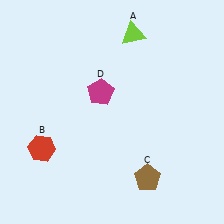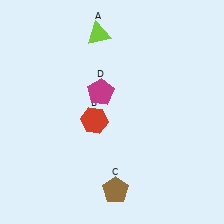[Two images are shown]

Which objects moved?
The objects that moved are: the lime triangle (A), the red hexagon (B), the brown pentagon (C).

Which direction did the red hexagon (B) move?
The red hexagon (B) moved right.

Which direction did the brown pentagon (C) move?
The brown pentagon (C) moved left.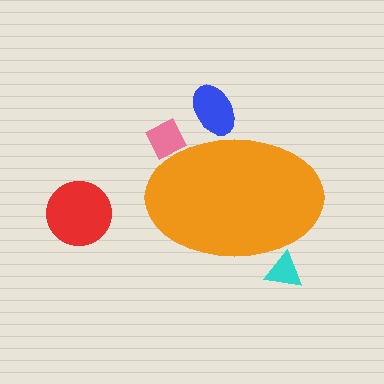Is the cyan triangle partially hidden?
Yes, the cyan triangle is partially hidden behind the orange ellipse.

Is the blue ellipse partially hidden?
Yes, the blue ellipse is partially hidden behind the orange ellipse.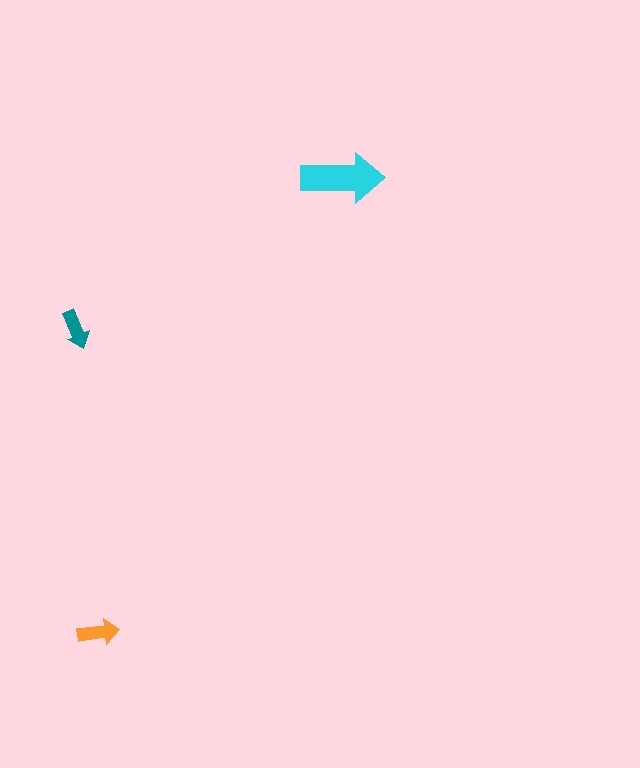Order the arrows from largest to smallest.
the cyan one, the orange one, the teal one.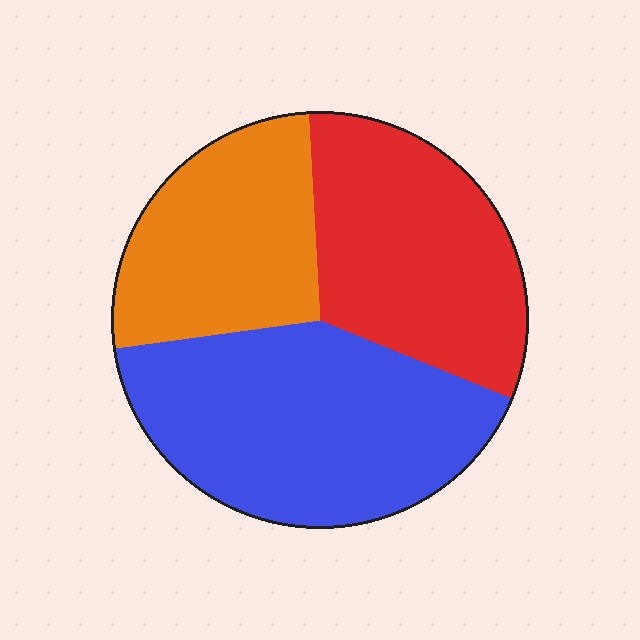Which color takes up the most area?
Blue, at roughly 40%.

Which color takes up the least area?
Orange, at roughly 25%.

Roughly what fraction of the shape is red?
Red takes up about one third (1/3) of the shape.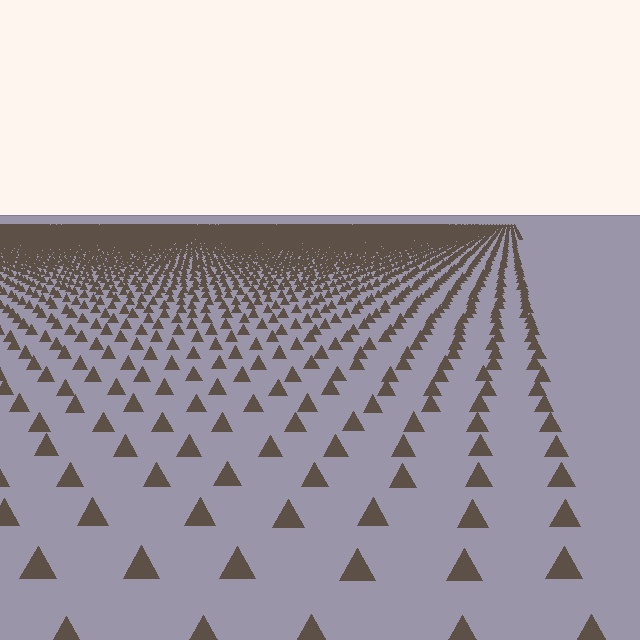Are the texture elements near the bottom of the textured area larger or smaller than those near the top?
Larger. Near the bottom, elements are closer to the viewer and appear at a bigger on-screen size.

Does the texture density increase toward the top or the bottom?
Density increases toward the top.